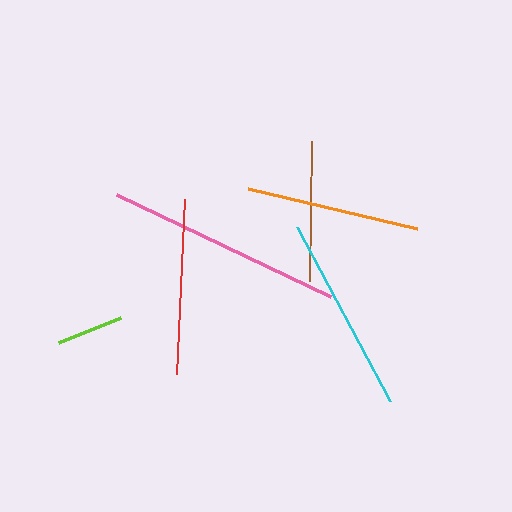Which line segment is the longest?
The pink line is the longest at approximately 237 pixels.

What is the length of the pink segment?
The pink segment is approximately 237 pixels long.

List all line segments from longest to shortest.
From longest to shortest: pink, cyan, red, orange, brown, lime.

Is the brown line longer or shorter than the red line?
The red line is longer than the brown line.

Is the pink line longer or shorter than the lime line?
The pink line is longer than the lime line.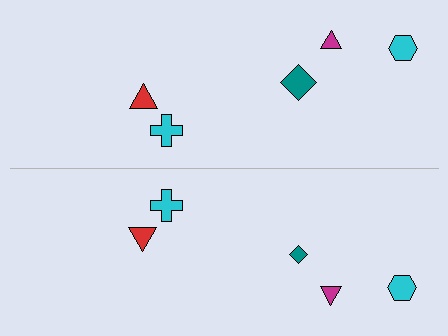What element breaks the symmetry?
The teal diamond on the bottom side has a different size than its mirror counterpart.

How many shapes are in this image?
There are 10 shapes in this image.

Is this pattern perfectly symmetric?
No, the pattern is not perfectly symmetric. The teal diamond on the bottom side has a different size than its mirror counterpart.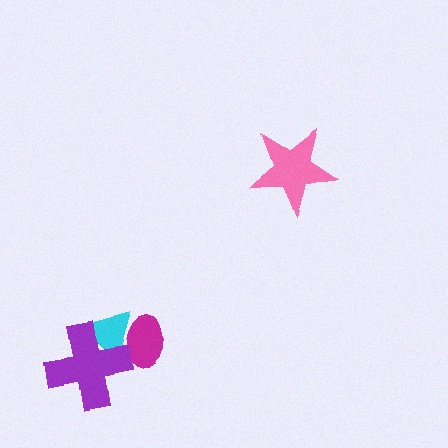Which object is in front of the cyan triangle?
The purple cross is in front of the cyan triangle.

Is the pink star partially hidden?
No, no other shape covers it.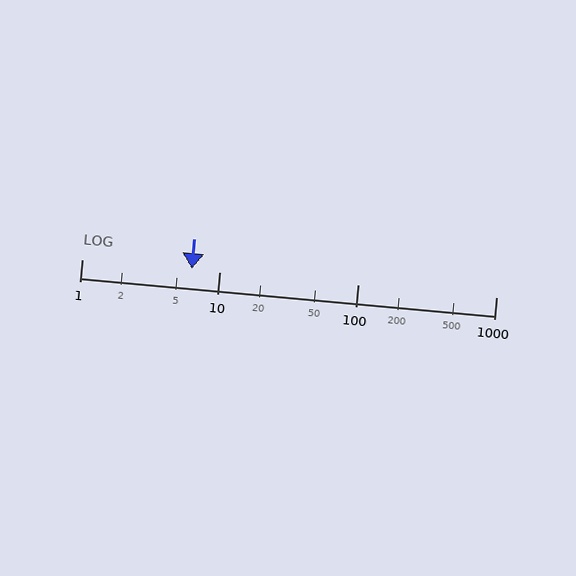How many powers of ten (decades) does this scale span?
The scale spans 3 decades, from 1 to 1000.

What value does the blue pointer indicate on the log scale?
The pointer indicates approximately 6.3.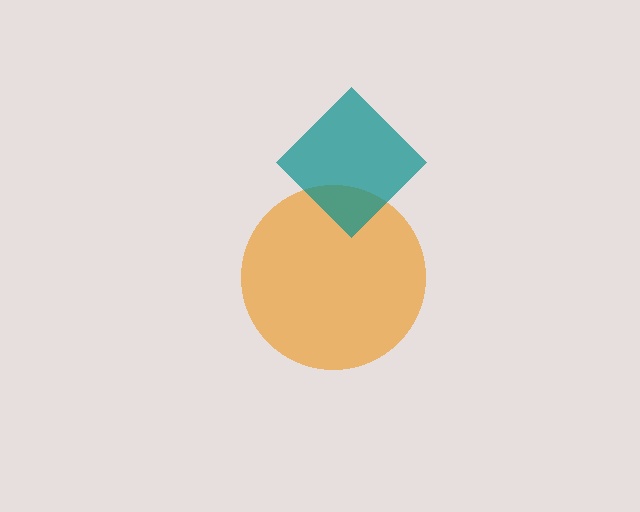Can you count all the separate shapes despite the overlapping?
Yes, there are 2 separate shapes.